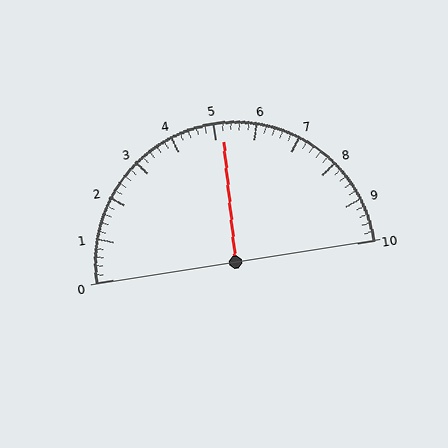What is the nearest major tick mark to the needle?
The nearest major tick mark is 5.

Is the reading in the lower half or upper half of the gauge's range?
The reading is in the upper half of the range (0 to 10).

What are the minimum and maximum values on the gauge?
The gauge ranges from 0 to 10.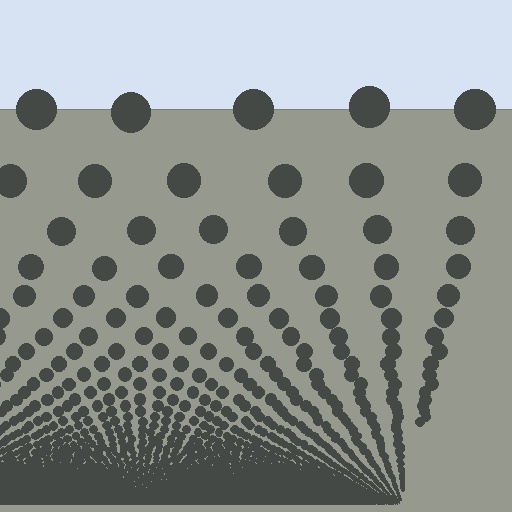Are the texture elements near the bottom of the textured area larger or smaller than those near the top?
Smaller. The gradient is inverted — elements near the bottom are smaller and denser.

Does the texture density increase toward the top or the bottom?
Density increases toward the bottom.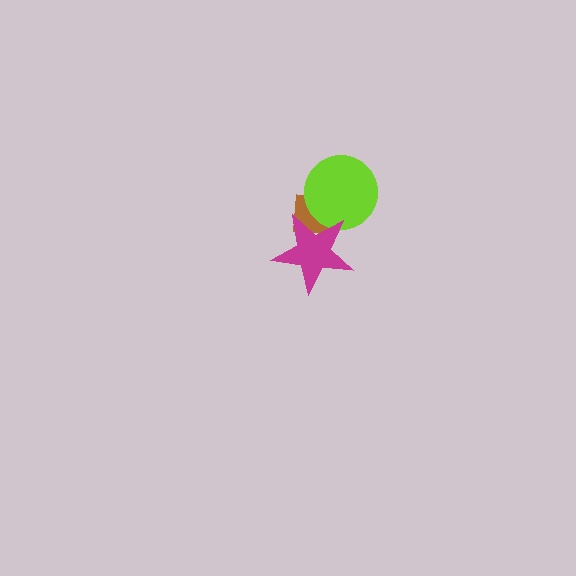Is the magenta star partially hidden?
No, no other shape covers it.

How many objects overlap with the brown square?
2 objects overlap with the brown square.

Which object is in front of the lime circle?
The magenta star is in front of the lime circle.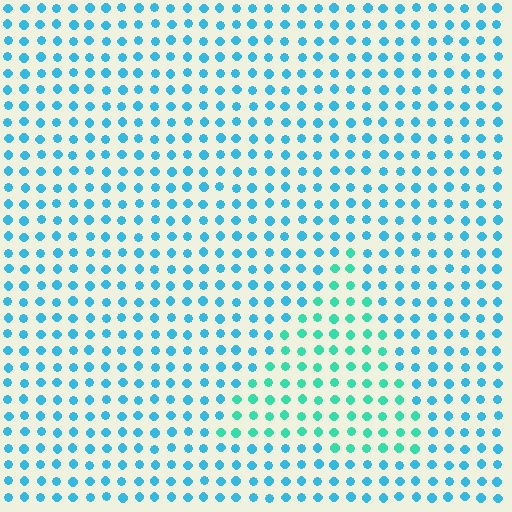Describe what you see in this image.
The image is filled with small cyan elements in a uniform arrangement. A triangle-shaped region is visible where the elements are tinted to a slightly different hue, forming a subtle color boundary.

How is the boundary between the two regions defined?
The boundary is defined purely by a slight shift in hue (about 32 degrees). Spacing, size, and orientation are identical on both sides.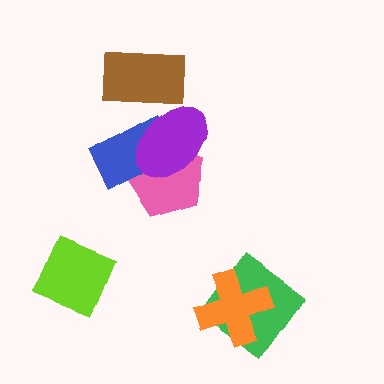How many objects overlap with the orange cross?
1 object overlaps with the orange cross.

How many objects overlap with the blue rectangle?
2 objects overlap with the blue rectangle.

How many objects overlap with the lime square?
0 objects overlap with the lime square.